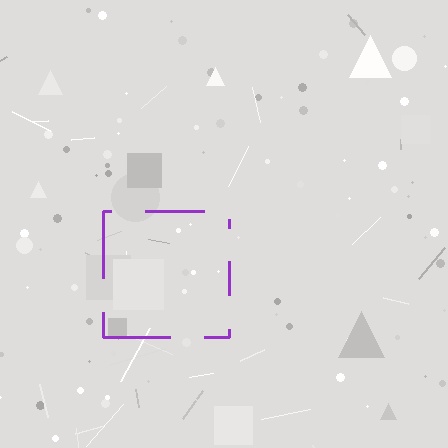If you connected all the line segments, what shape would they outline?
They would outline a square.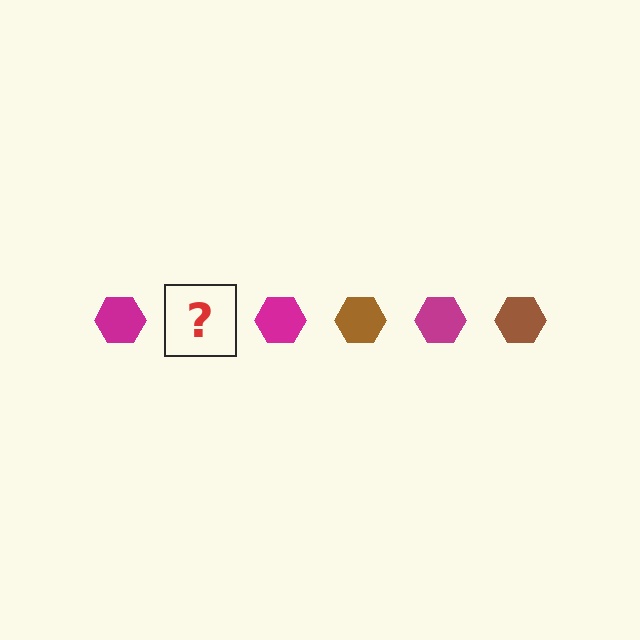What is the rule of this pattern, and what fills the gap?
The rule is that the pattern cycles through magenta, brown hexagons. The gap should be filled with a brown hexagon.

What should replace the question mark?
The question mark should be replaced with a brown hexagon.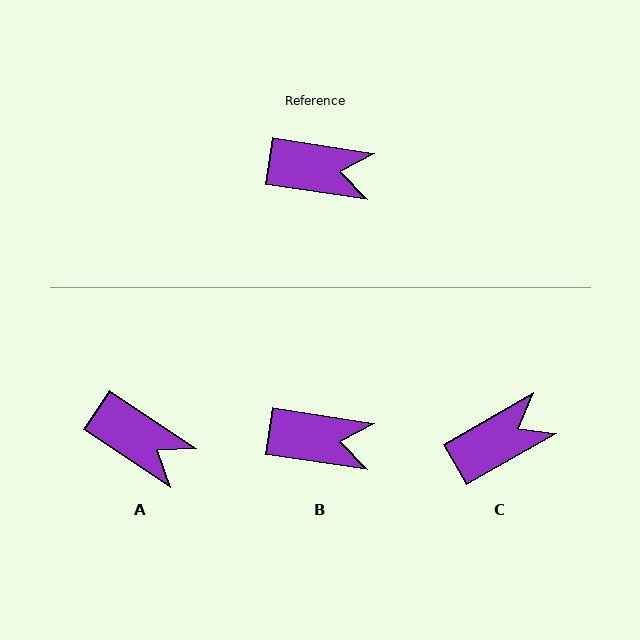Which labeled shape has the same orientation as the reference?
B.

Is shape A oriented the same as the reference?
No, it is off by about 25 degrees.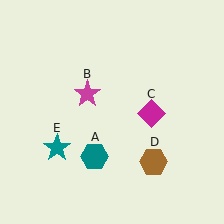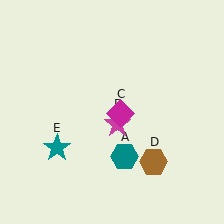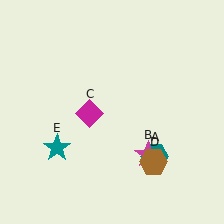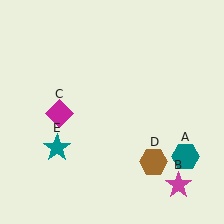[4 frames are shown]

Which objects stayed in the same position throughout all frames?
Brown hexagon (object D) and teal star (object E) remained stationary.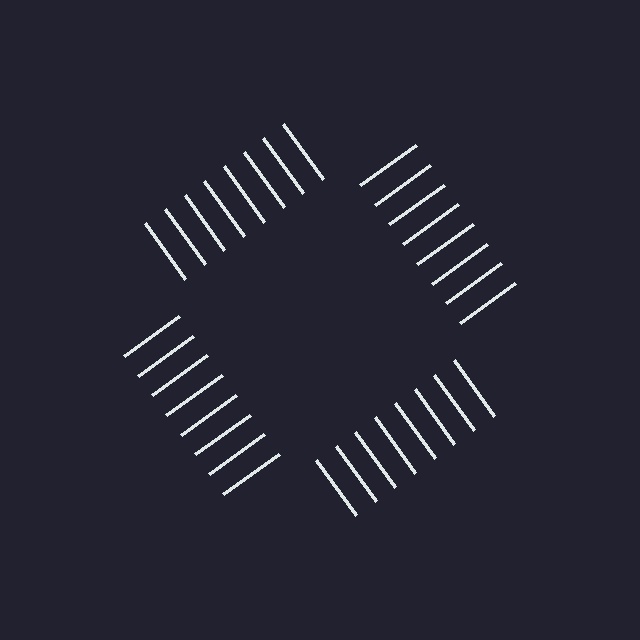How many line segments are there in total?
32 — 8 along each of the 4 edges.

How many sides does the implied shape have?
4 sides — the line-ends trace a square.